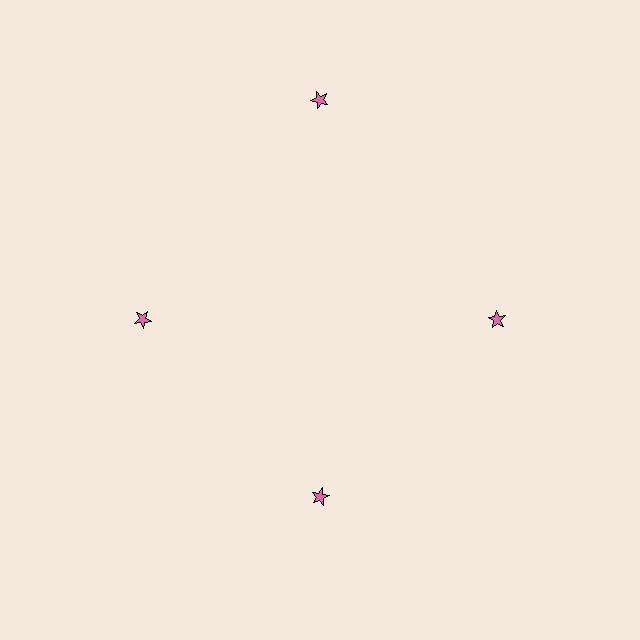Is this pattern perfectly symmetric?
No. The 4 pink stars are arranged in a ring, but one element near the 12 o'clock position is pushed outward from the center, breaking the 4-fold rotational symmetry.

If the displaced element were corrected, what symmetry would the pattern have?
It would have 4-fold rotational symmetry — the pattern would map onto itself every 90 degrees.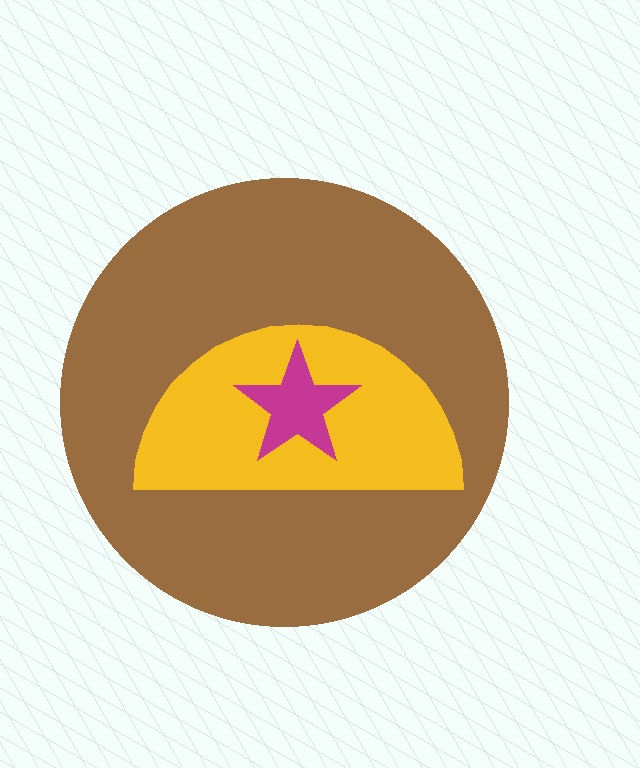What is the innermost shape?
The magenta star.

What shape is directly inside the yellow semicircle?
The magenta star.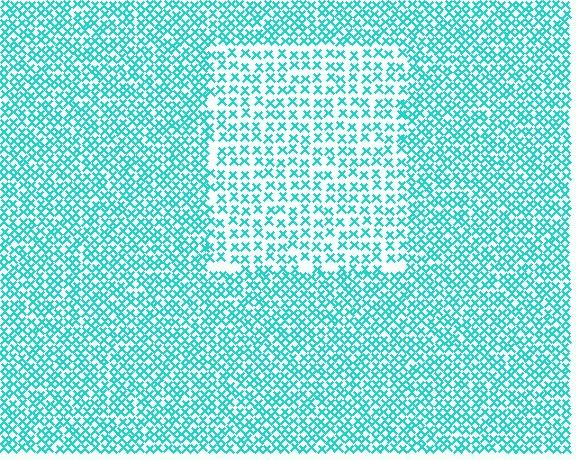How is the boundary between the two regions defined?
The boundary is defined by a change in element density (approximately 1.8x ratio). All elements are the same color, size, and shape.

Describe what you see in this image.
The image contains small cyan elements arranged at two different densities. A rectangle-shaped region is visible where the elements are less densely packed than the surrounding area.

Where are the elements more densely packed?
The elements are more densely packed outside the rectangle boundary.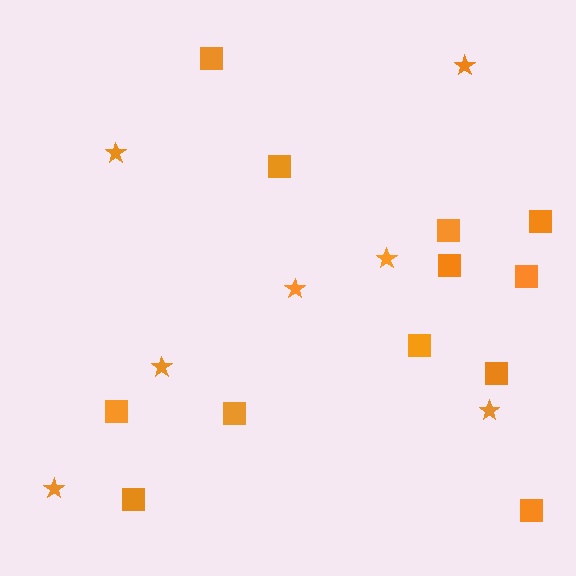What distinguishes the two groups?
There are 2 groups: one group of stars (7) and one group of squares (12).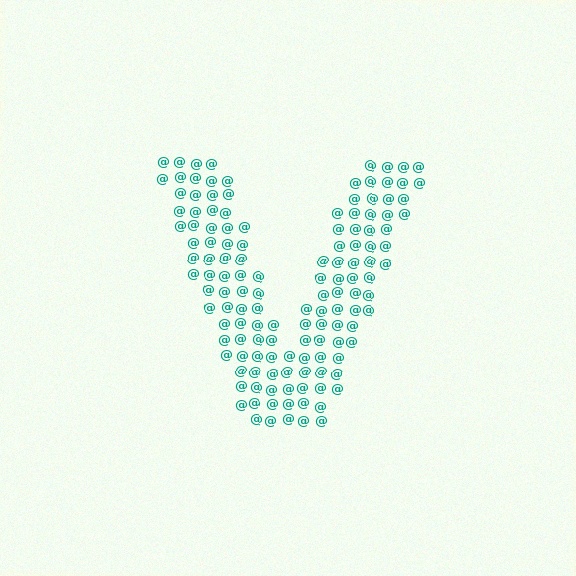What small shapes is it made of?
It is made of small at signs.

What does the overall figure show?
The overall figure shows the letter V.